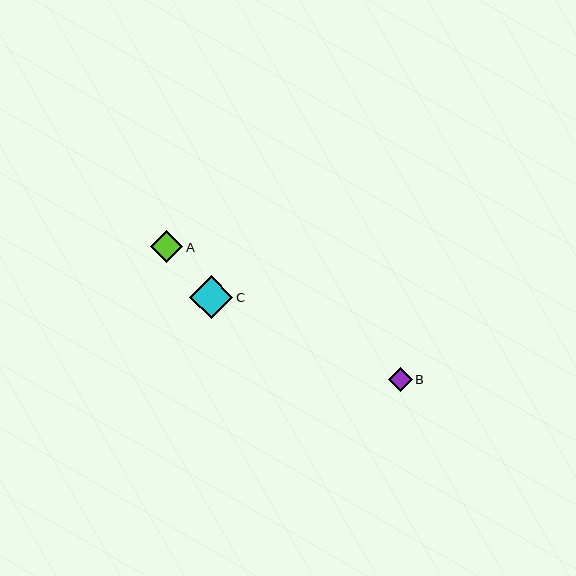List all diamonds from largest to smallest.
From largest to smallest: C, A, B.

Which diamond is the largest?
Diamond C is the largest with a size of approximately 43 pixels.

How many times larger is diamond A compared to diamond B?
Diamond A is approximately 1.3 times the size of diamond B.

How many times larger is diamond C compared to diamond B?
Diamond C is approximately 1.8 times the size of diamond B.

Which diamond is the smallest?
Diamond B is the smallest with a size of approximately 24 pixels.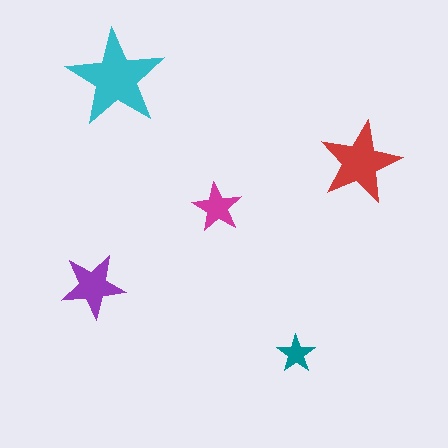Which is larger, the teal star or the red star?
The red one.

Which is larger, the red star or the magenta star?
The red one.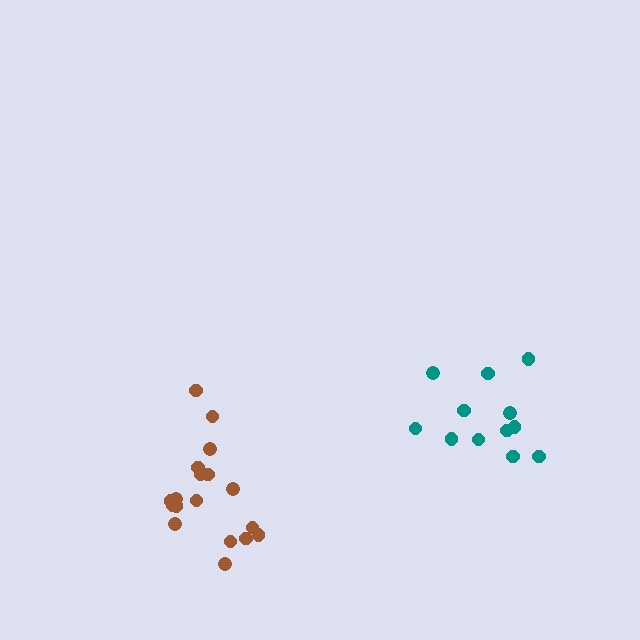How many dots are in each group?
Group 1: 12 dots, Group 2: 18 dots (30 total).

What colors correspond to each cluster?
The clusters are colored: teal, brown.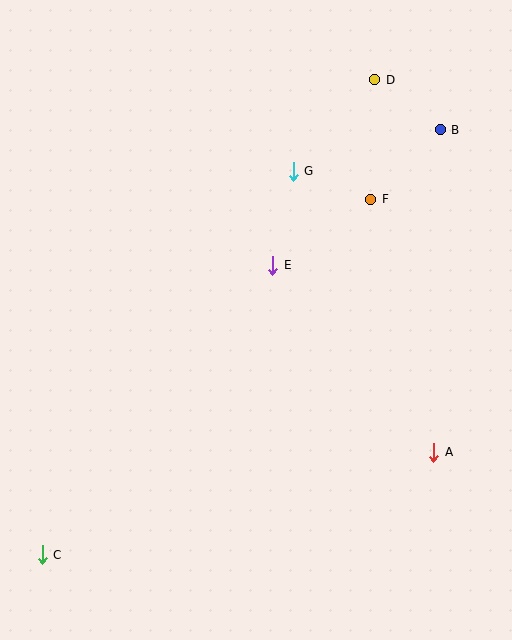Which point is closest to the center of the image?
Point E at (273, 265) is closest to the center.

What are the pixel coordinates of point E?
Point E is at (273, 265).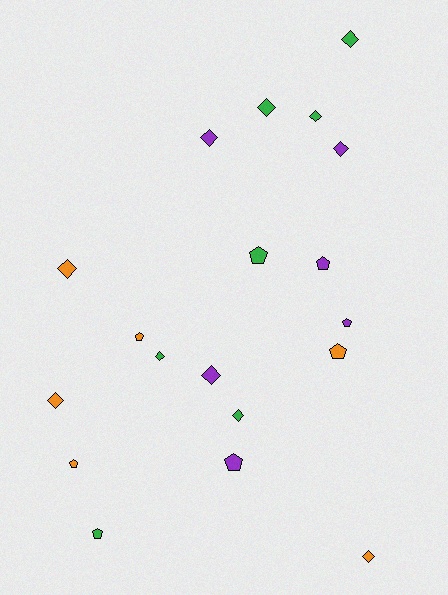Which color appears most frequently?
Green, with 7 objects.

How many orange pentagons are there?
There are 3 orange pentagons.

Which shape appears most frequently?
Diamond, with 11 objects.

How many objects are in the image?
There are 19 objects.